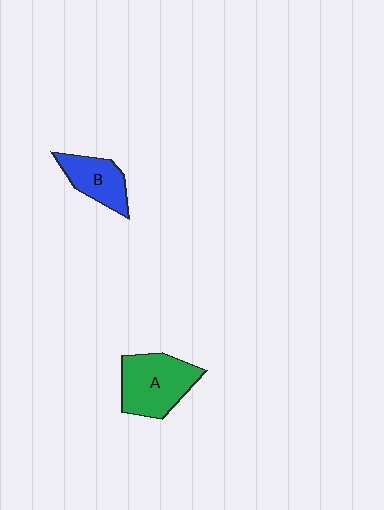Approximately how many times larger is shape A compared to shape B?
Approximately 1.5 times.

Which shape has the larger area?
Shape A (green).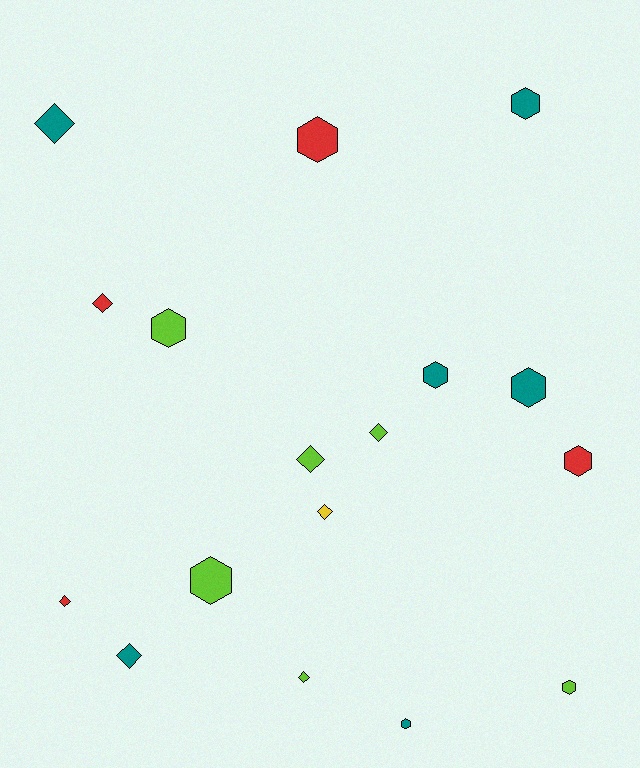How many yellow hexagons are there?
There are no yellow hexagons.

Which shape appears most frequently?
Hexagon, with 9 objects.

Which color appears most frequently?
Lime, with 6 objects.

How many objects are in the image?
There are 17 objects.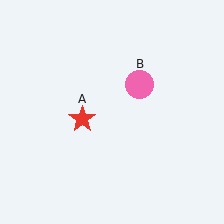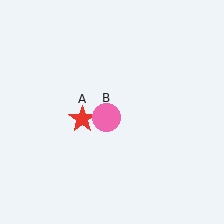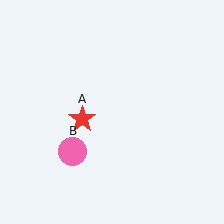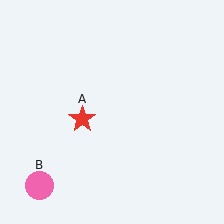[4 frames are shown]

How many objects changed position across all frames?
1 object changed position: pink circle (object B).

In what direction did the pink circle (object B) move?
The pink circle (object B) moved down and to the left.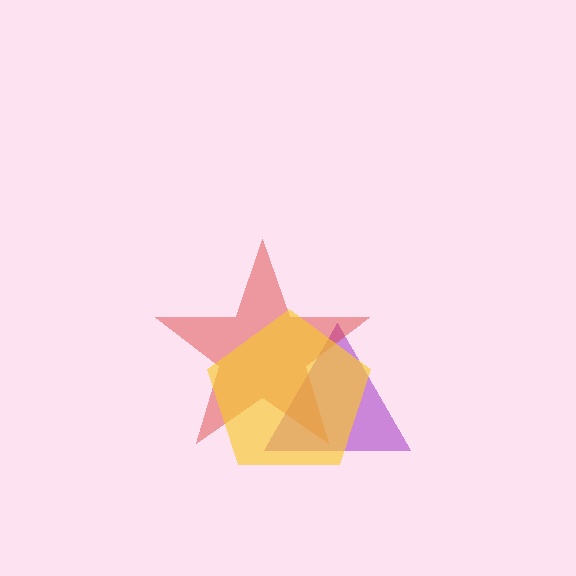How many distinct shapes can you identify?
There are 3 distinct shapes: a purple triangle, a red star, a yellow pentagon.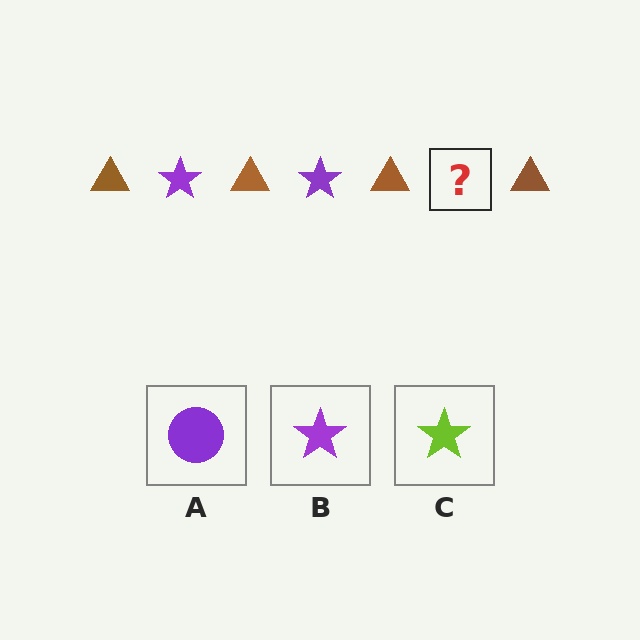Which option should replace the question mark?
Option B.